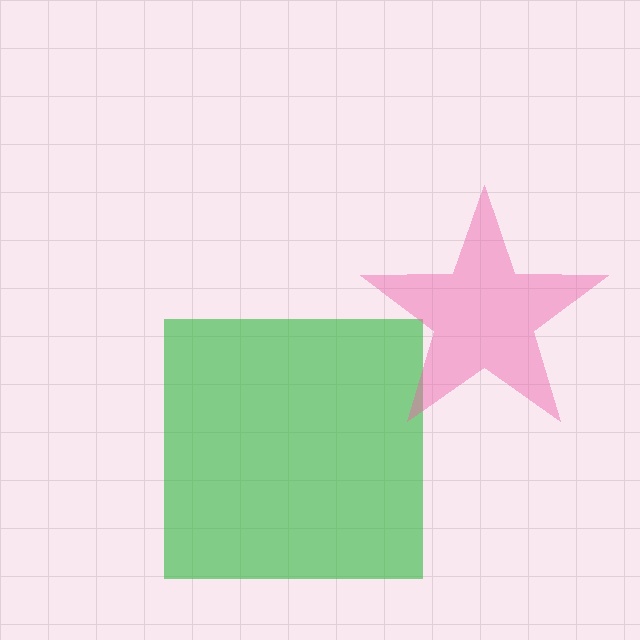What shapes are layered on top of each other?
The layered shapes are: a green square, a pink star.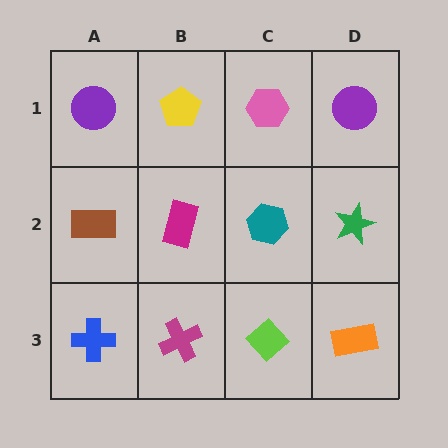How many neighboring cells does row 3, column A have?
2.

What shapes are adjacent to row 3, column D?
A green star (row 2, column D), a lime diamond (row 3, column C).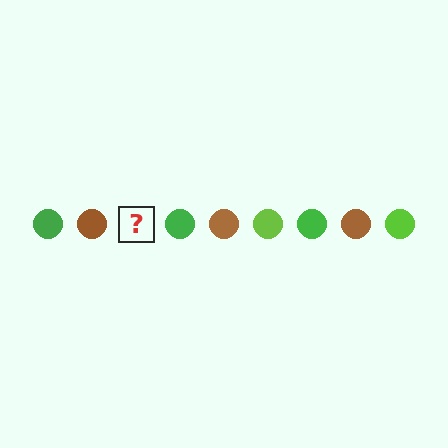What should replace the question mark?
The question mark should be replaced with a lime circle.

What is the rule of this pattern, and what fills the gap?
The rule is that the pattern cycles through green, brown, lime circles. The gap should be filled with a lime circle.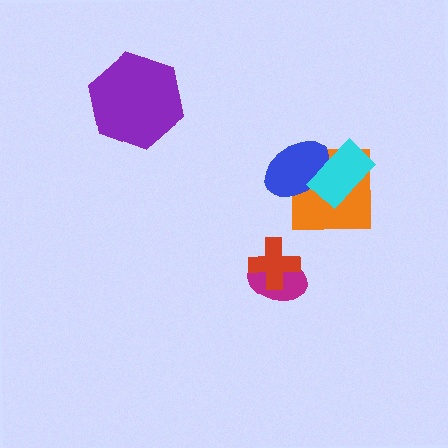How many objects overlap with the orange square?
2 objects overlap with the orange square.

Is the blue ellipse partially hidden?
Yes, it is partially covered by another shape.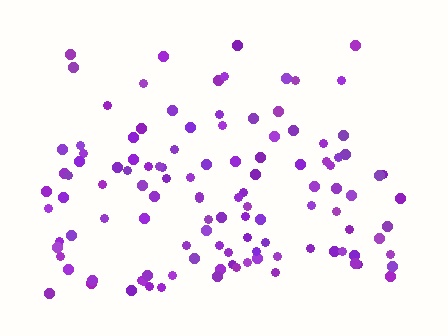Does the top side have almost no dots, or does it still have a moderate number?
Still a moderate number, just noticeably fewer than the bottom.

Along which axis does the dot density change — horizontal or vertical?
Vertical.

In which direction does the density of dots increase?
From top to bottom, with the bottom side densest.